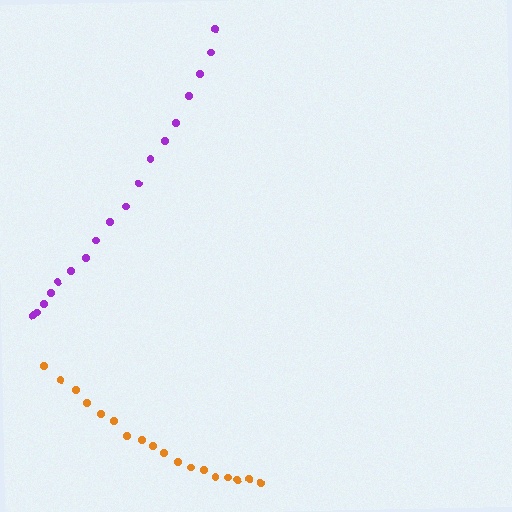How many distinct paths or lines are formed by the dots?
There are 2 distinct paths.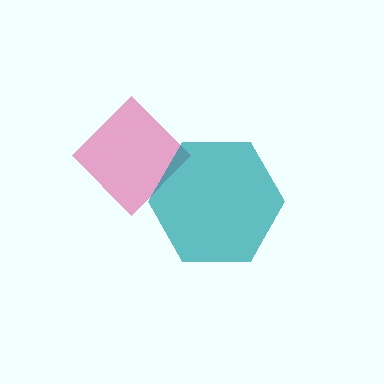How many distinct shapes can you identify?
There are 2 distinct shapes: a magenta diamond, a teal hexagon.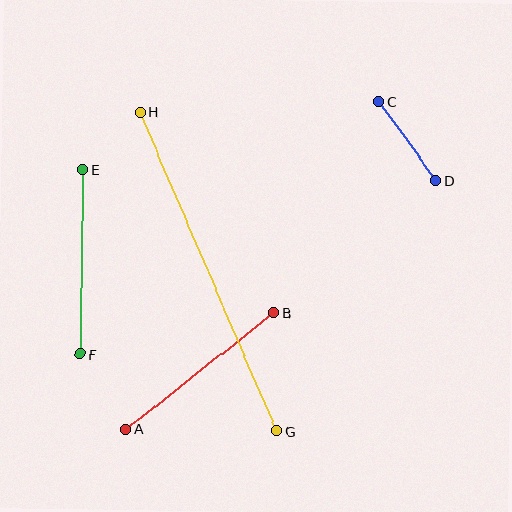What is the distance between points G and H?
The distance is approximately 347 pixels.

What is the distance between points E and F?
The distance is approximately 185 pixels.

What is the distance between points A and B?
The distance is approximately 188 pixels.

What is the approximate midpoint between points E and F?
The midpoint is at approximately (82, 262) pixels.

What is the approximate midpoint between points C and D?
The midpoint is at approximately (408, 141) pixels.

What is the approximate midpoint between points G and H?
The midpoint is at approximately (209, 272) pixels.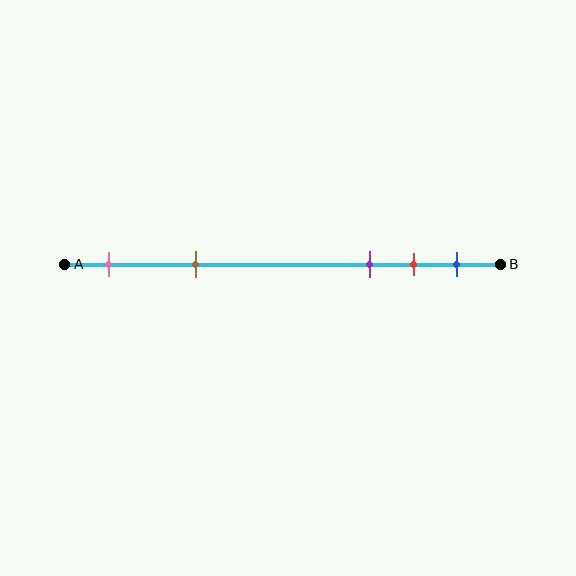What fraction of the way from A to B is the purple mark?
The purple mark is approximately 70% (0.7) of the way from A to B.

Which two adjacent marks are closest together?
The red and blue marks are the closest adjacent pair.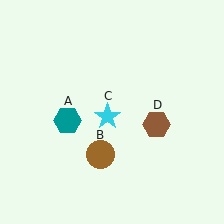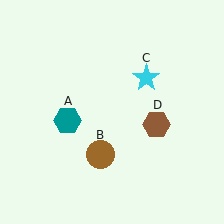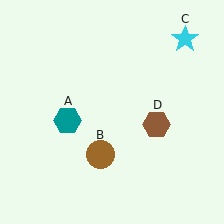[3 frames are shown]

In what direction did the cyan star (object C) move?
The cyan star (object C) moved up and to the right.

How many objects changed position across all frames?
1 object changed position: cyan star (object C).